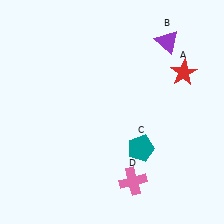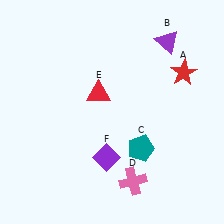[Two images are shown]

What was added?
A red triangle (E), a purple diamond (F) were added in Image 2.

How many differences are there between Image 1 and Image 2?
There are 2 differences between the two images.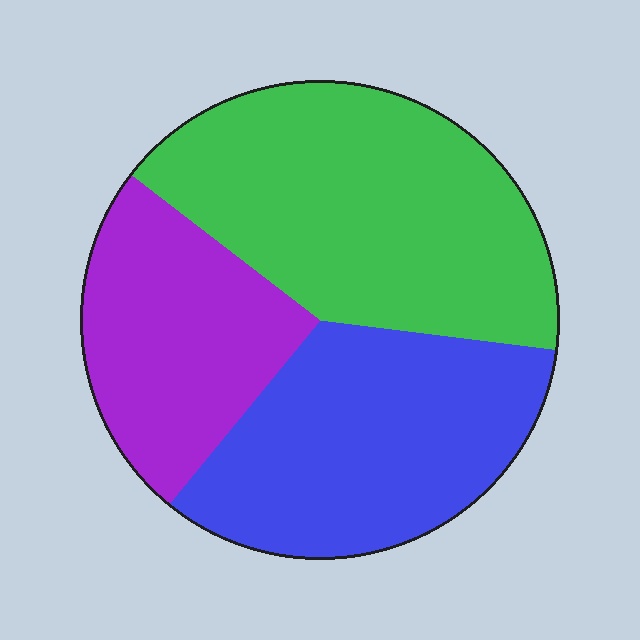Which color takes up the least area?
Purple, at roughly 25%.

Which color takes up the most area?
Green, at roughly 40%.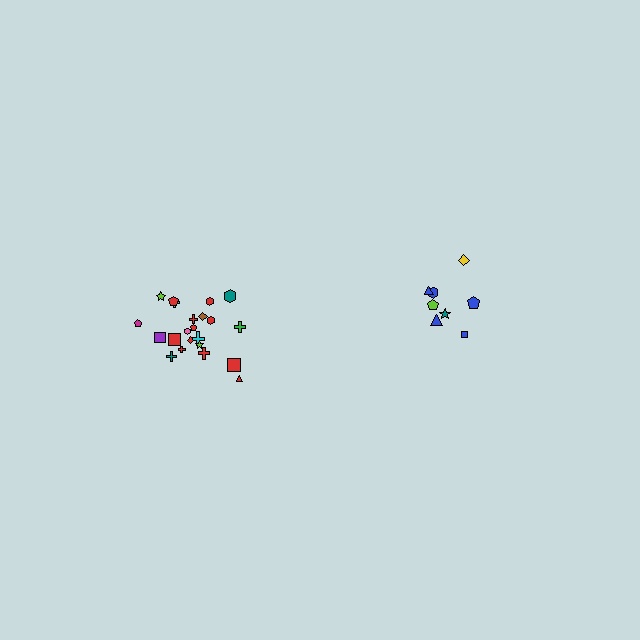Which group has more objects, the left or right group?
The left group.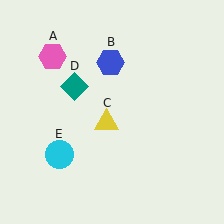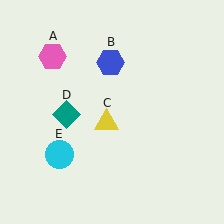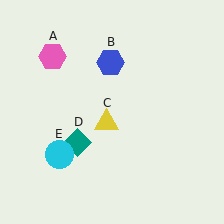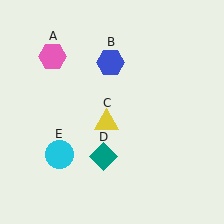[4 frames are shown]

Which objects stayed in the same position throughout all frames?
Pink hexagon (object A) and blue hexagon (object B) and yellow triangle (object C) and cyan circle (object E) remained stationary.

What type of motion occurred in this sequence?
The teal diamond (object D) rotated counterclockwise around the center of the scene.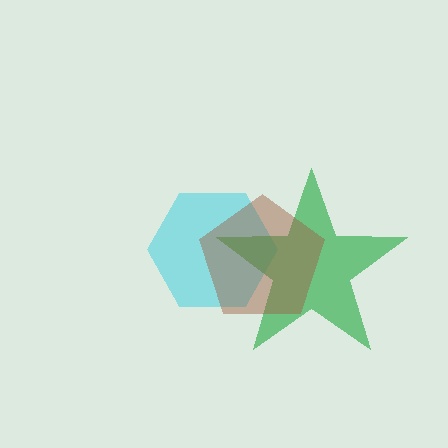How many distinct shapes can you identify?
There are 3 distinct shapes: a cyan hexagon, a green star, a brown pentagon.